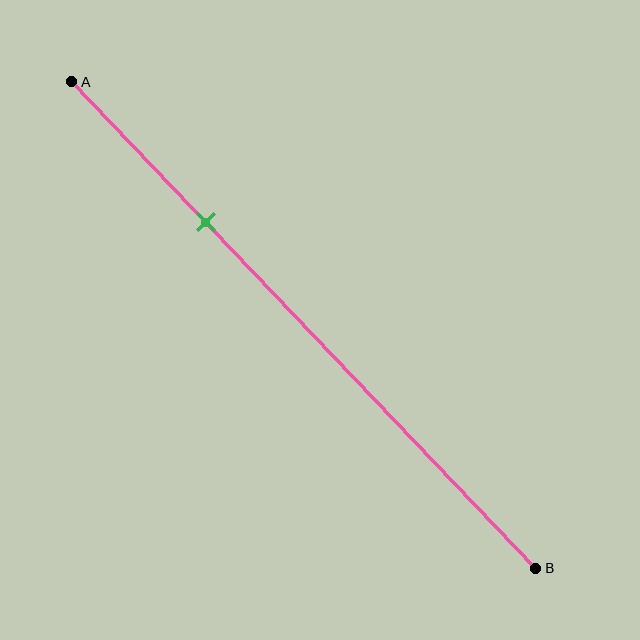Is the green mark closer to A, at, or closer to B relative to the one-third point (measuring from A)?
The green mark is closer to point A than the one-third point of segment AB.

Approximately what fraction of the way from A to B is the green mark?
The green mark is approximately 30% of the way from A to B.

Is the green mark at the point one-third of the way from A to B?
No, the mark is at about 30% from A, not at the 33% one-third point.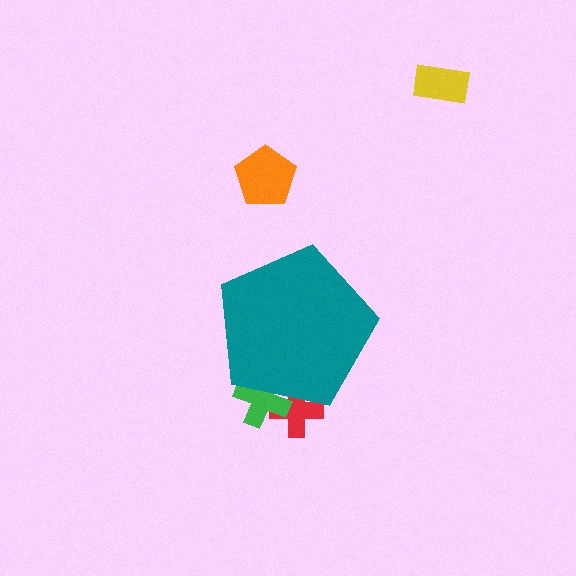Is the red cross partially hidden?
Yes, the red cross is partially hidden behind the teal pentagon.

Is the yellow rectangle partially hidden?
No, the yellow rectangle is fully visible.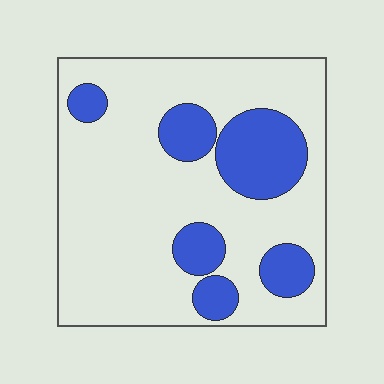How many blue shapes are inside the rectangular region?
6.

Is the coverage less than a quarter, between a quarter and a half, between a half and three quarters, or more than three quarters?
Less than a quarter.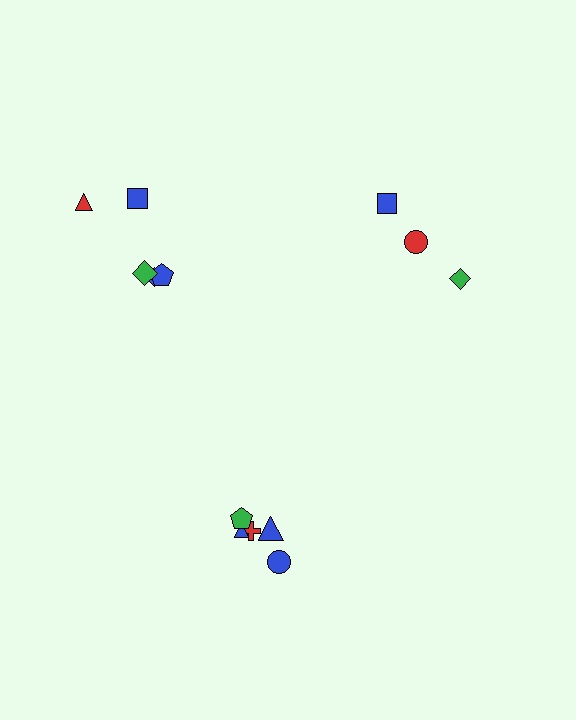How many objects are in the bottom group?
There are 5 objects.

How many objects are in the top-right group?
There are 3 objects.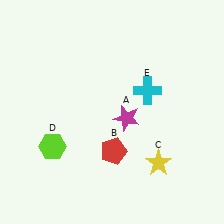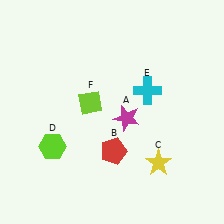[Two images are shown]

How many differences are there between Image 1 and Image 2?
There is 1 difference between the two images.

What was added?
A lime diamond (F) was added in Image 2.